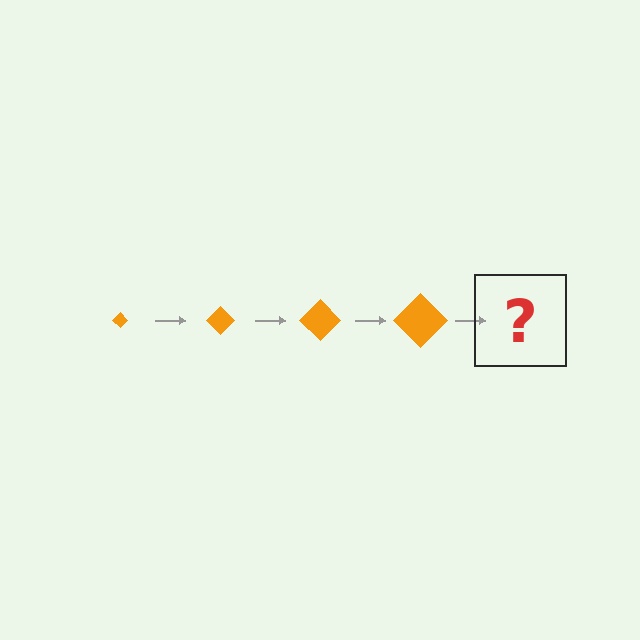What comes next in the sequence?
The next element should be an orange diamond, larger than the previous one.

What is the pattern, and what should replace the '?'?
The pattern is that the diamond gets progressively larger each step. The '?' should be an orange diamond, larger than the previous one.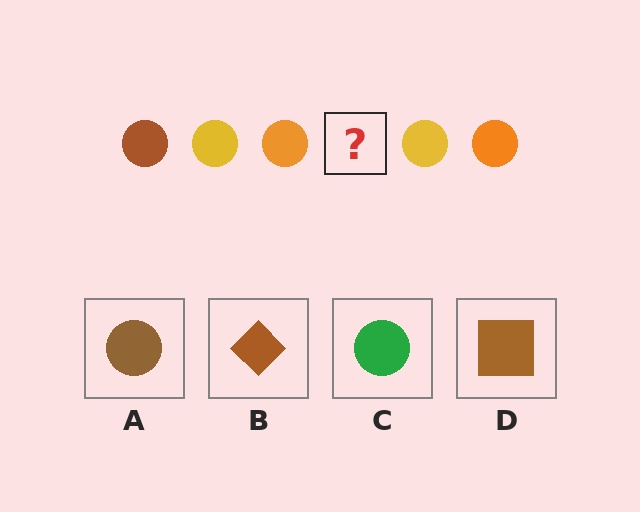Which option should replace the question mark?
Option A.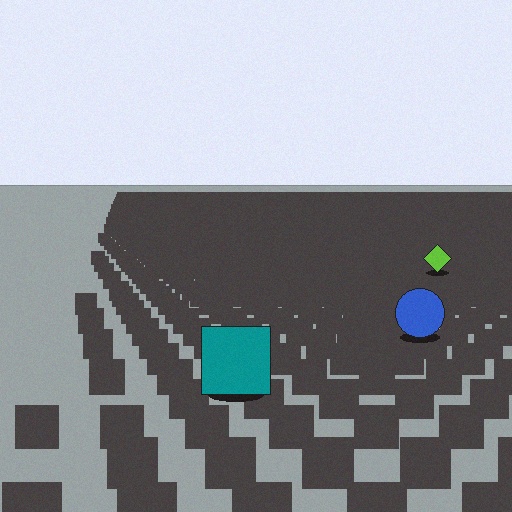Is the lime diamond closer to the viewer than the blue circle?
No. The blue circle is closer — you can tell from the texture gradient: the ground texture is coarser near it.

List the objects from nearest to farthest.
From nearest to farthest: the teal square, the blue circle, the lime diamond.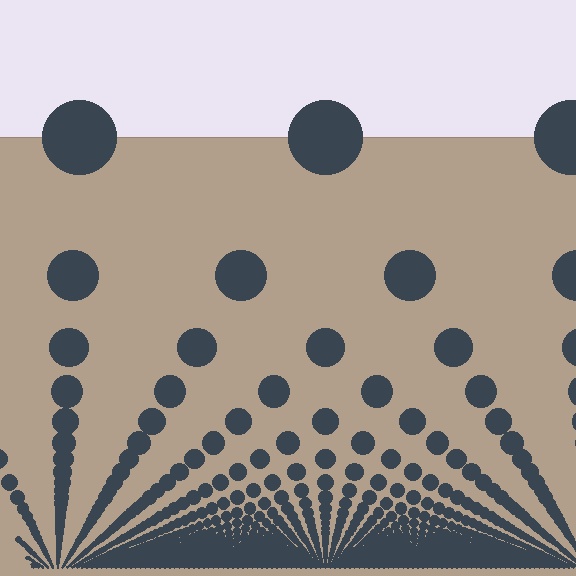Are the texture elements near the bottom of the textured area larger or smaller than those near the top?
Smaller. The gradient is inverted — elements near the bottom are smaller and denser.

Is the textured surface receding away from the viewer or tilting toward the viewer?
The surface appears to tilt toward the viewer. Texture elements get larger and sparser toward the top.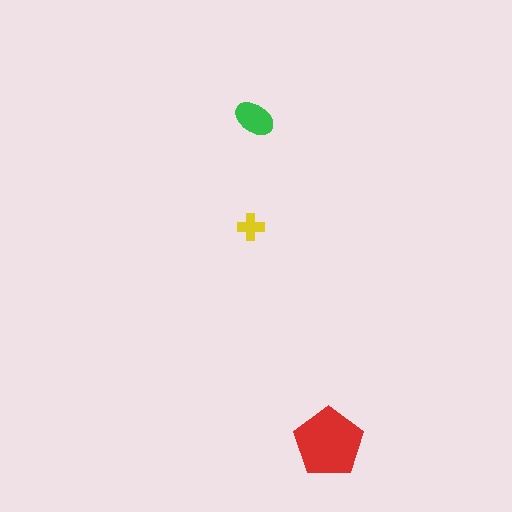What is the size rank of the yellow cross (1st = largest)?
3rd.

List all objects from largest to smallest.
The red pentagon, the green ellipse, the yellow cross.